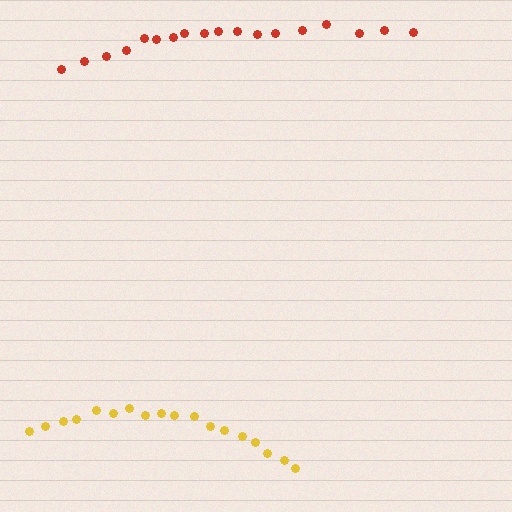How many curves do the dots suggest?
There are 2 distinct paths.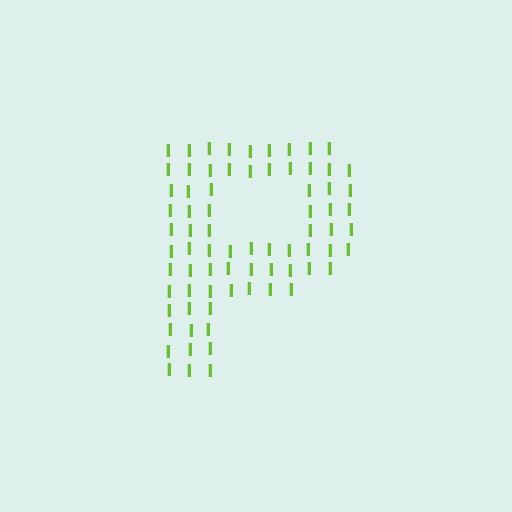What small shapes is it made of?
It is made of small letter I's.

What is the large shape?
The large shape is the letter P.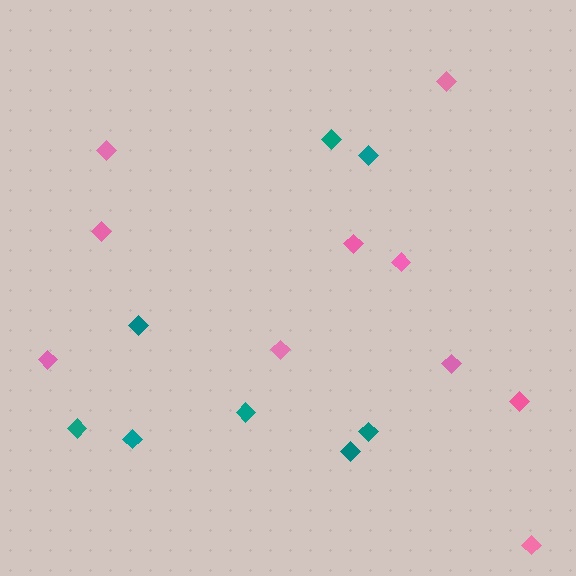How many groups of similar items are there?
There are 2 groups: one group of teal diamonds (8) and one group of pink diamonds (10).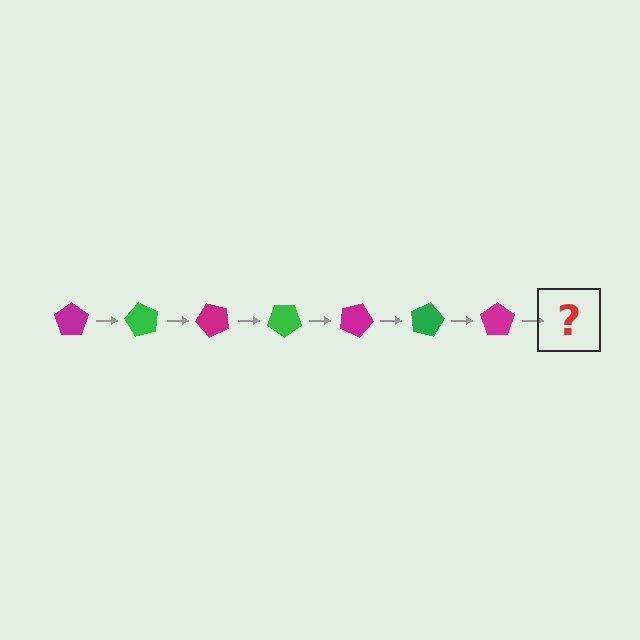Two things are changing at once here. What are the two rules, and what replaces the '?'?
The two rules are that it rotates 60 degrees each step and the color cycles through magenta and green. The '?' should be a green pentagon, rotated 420 degrees from the start.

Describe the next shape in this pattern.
It should be a green pentagon, rotated 420 degrees from the start.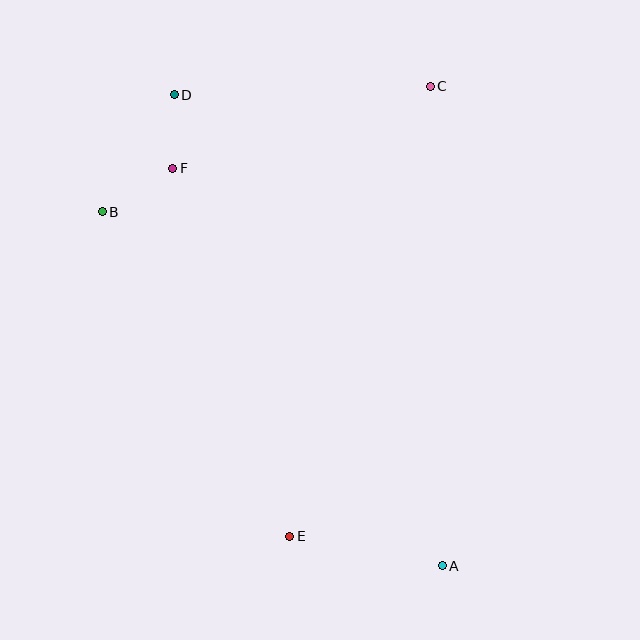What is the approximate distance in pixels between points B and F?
The distance between B and F is approximately 83 pixels.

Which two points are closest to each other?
Points D and F are closest to each other.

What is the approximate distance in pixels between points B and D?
The distance between B and D is approximately 138 pixels.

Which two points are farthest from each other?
Points A and D are farthest from each other.